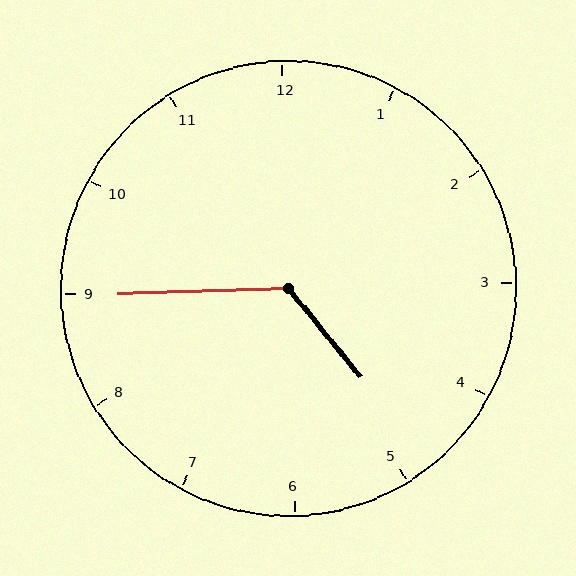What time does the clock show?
4:45.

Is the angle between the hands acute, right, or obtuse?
It is obtuse.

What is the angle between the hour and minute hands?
Approximately 128 degrees.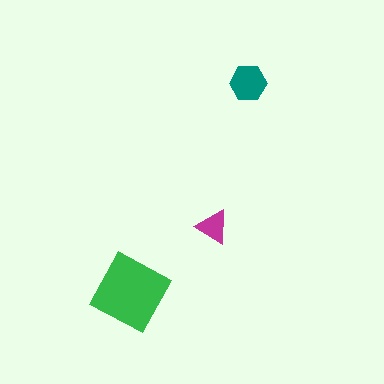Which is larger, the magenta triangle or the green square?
The green square.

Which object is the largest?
The green square.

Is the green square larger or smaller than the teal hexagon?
Larger.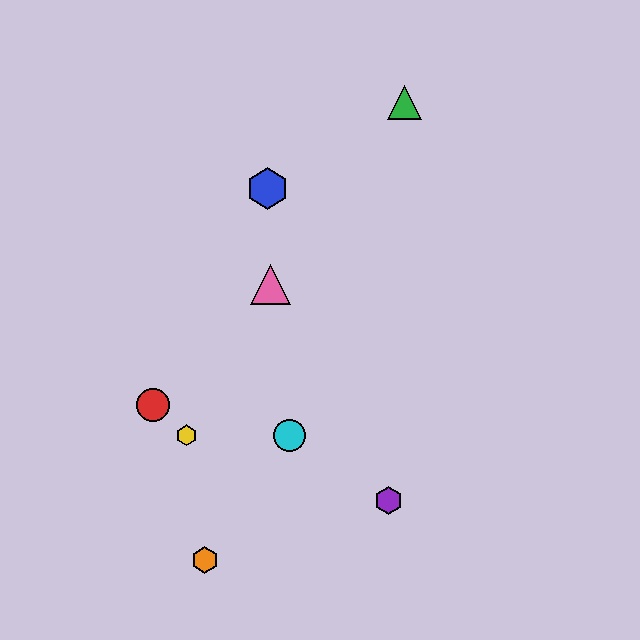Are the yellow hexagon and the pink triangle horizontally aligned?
No, the yellow hexagon is at y≈435 and the pink triangle is at y≈284.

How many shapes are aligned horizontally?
2 shapes (the yellow hexagon, the cyan circle) are aligned horizontally.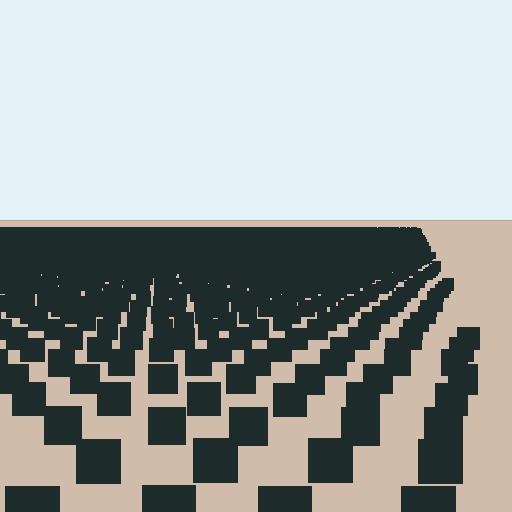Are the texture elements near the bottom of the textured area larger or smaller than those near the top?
Larger. Near the bottom, elements are closer to the viewer and appear at a bigger on-screen size.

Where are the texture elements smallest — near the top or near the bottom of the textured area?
Near the top.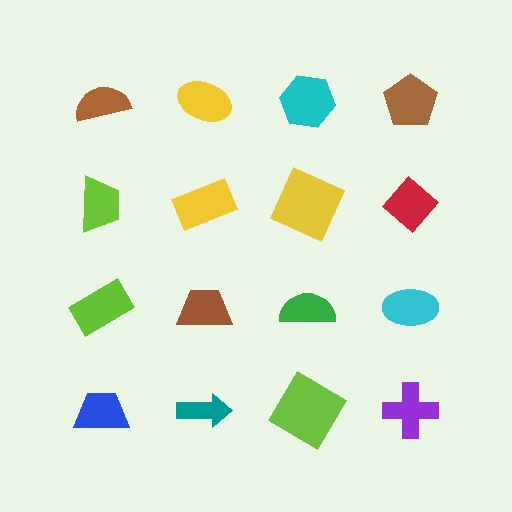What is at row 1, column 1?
A brown semicircle.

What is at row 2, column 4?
A red diamond.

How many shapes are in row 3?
4 shapes.